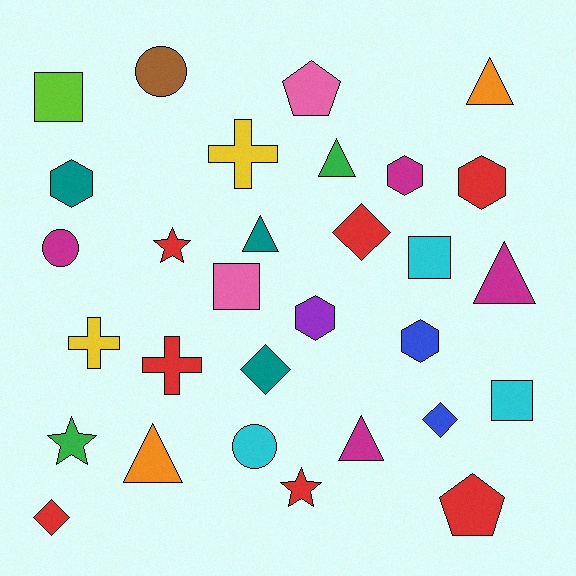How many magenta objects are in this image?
There are 4 magenta objects.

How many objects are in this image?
There are 30 objects.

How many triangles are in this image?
There are 6 triangles.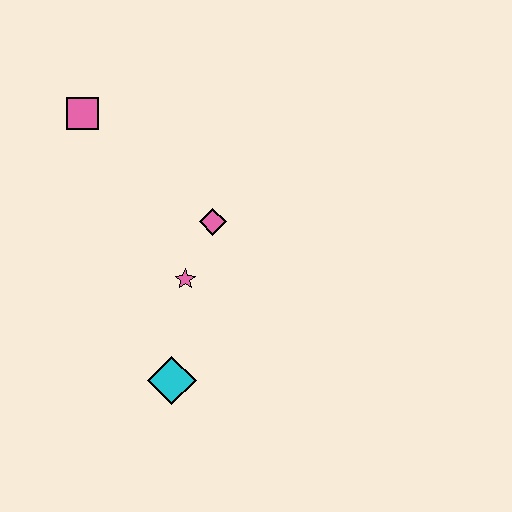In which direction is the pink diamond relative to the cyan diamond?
The pink diamond is above the cyan diamond.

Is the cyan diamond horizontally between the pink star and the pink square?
Yes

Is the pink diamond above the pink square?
No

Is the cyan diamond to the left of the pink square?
No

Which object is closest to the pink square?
The pink diamond is closest to the pink square.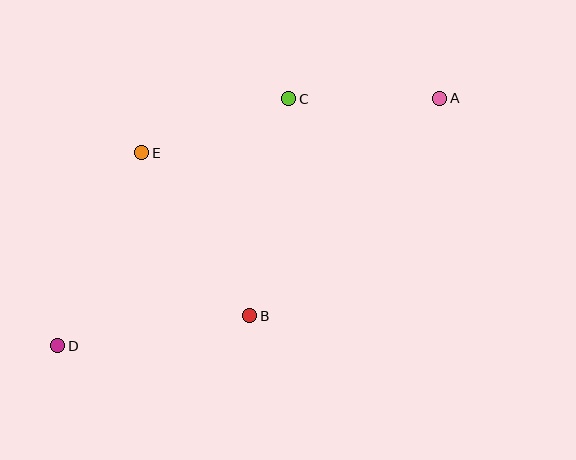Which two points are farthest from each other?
Points A and D are farthest from each other.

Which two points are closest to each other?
Points A and C are closest to each other.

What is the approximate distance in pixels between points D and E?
The distance between D and E is approximately 211 pixels.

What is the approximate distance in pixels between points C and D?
The distance between C and D is approximately 338 pixels.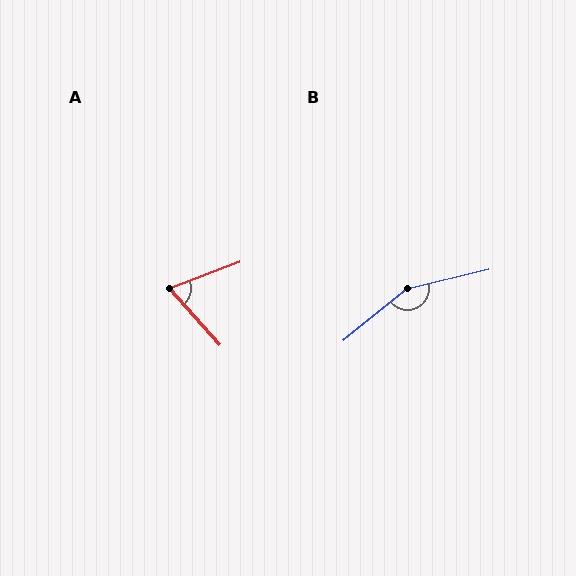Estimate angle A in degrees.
Approximately 68 degrees.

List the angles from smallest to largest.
A (68°), B (155°).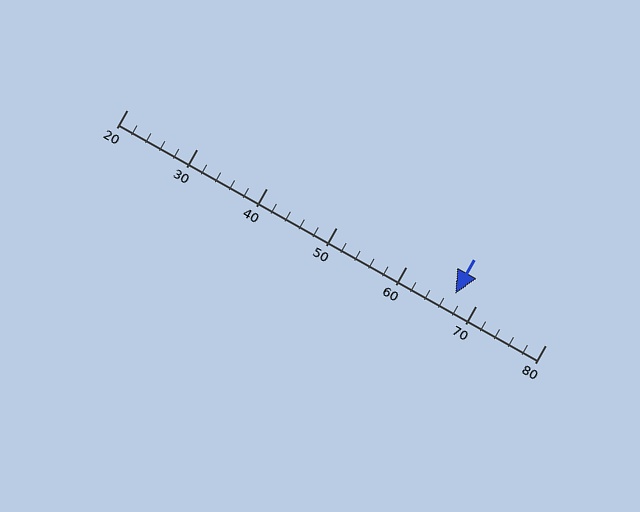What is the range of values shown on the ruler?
The ruler shows values from 20 to 80.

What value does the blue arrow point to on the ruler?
The blue arrow points to approximately 67.